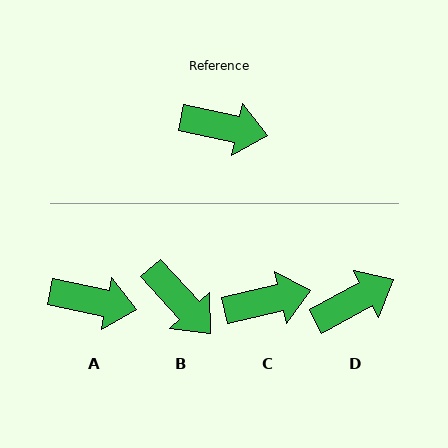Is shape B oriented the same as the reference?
No, it is off by about 36 degrees.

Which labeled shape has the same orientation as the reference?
A.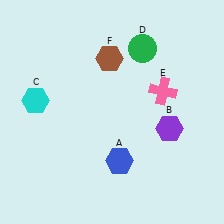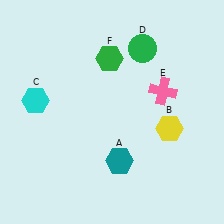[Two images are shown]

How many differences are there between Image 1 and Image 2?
There are 3 differences between the two images.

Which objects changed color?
A changed from blue to teal. B changed from purple to yellow. F changed from brown to green.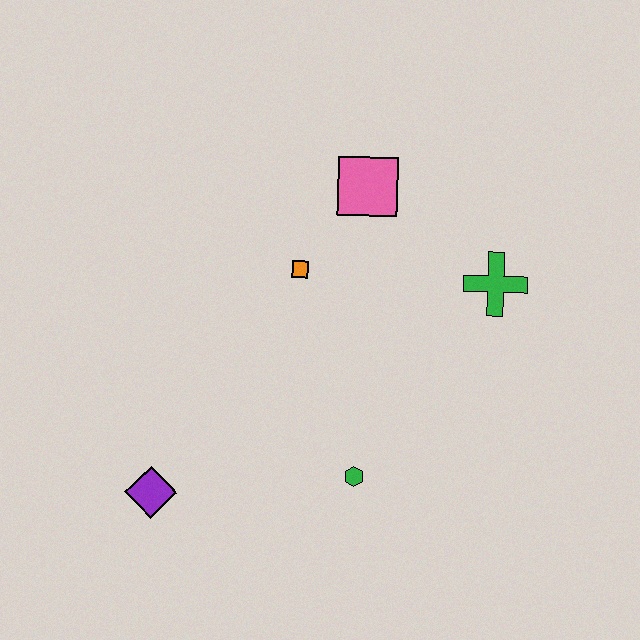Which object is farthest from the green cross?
The purple diamond is farthest from the green cross.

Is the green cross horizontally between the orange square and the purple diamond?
No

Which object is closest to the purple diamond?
The green hexagon is closest to the purple diamond.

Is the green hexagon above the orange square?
No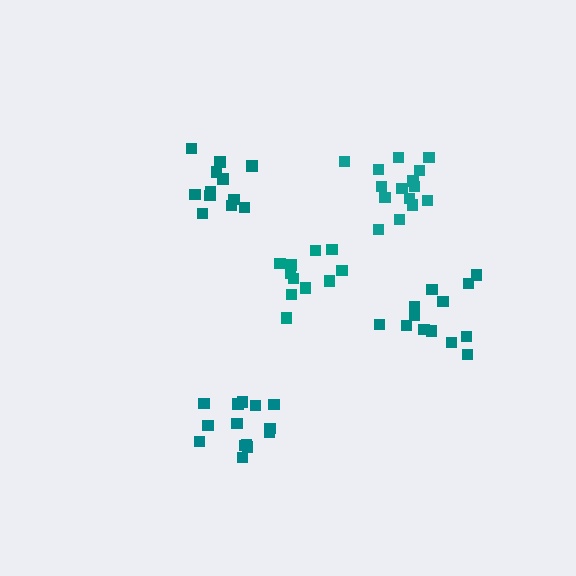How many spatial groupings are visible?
There are 5 spatial groupings.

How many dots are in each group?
Group 1: 14 dots, Group 2: 15 dots, Group 3: 11 dots, Group 4: 12 dots, Group 5: 13 dots (65 total).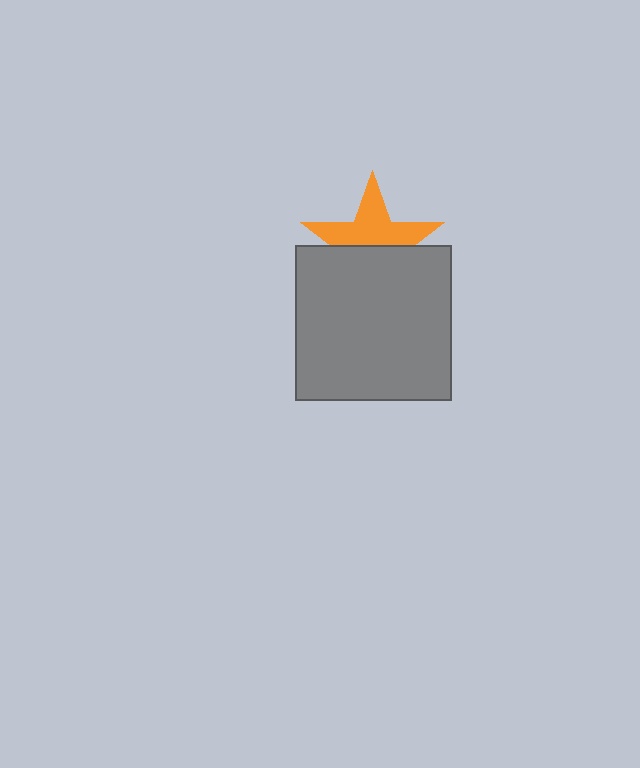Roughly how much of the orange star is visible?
About half of it is visible (roughly 54%).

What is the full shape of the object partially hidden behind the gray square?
The partially hidden object is an orange star.